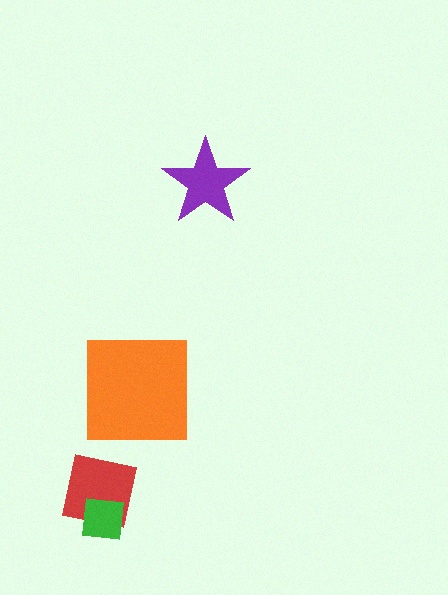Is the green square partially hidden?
No, no other shape covers it.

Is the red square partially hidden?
Yes, it is partially covered by another shape.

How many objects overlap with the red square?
1 object overlaps with the red square.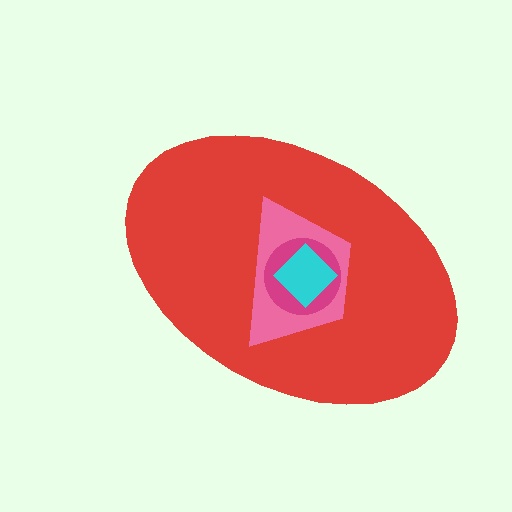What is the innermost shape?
The cyan diamond.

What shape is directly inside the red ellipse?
The pink trapezoid.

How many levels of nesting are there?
4.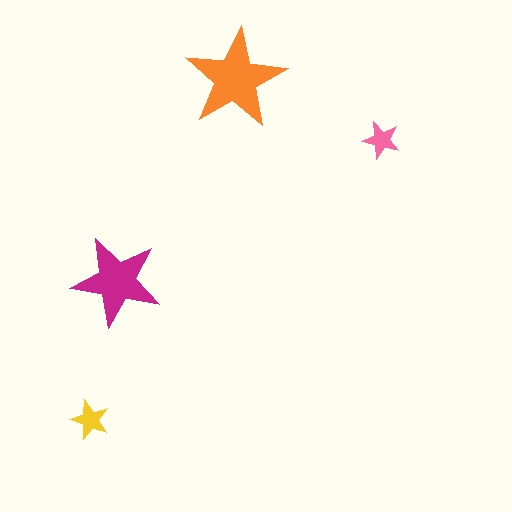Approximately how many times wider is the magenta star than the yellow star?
About 2.5 times wider.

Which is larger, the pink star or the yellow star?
The yellow one.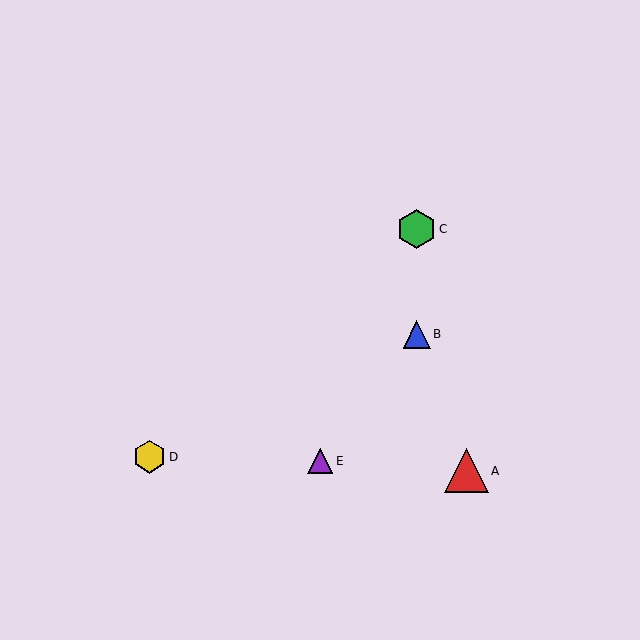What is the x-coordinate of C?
Object C is at x≈417.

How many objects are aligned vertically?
2 objects (B, C) are aligned vertically.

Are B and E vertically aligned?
No, B is at x≈417 and E is at x≈320.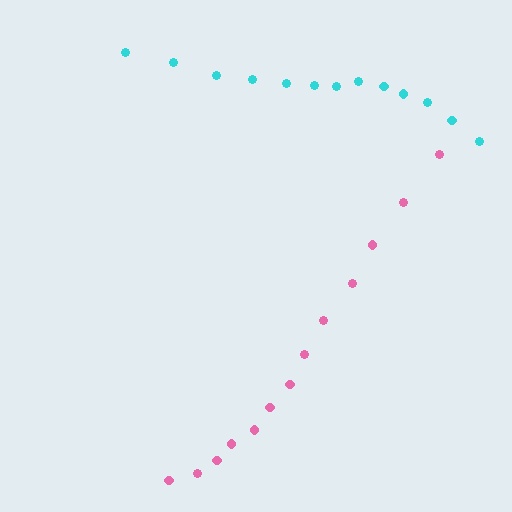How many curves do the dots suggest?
There are 2 distinct paths.